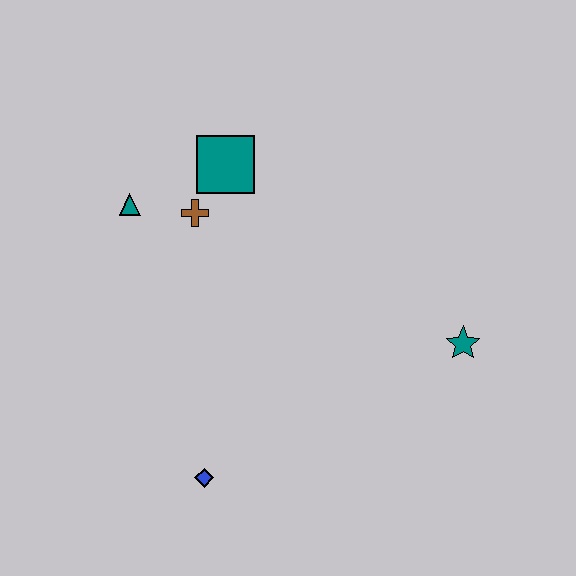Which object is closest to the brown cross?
The teal square is closest to the brown cross.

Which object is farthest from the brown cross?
The teal star is farthest from the brown cross.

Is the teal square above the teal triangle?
Yes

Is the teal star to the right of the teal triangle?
Yes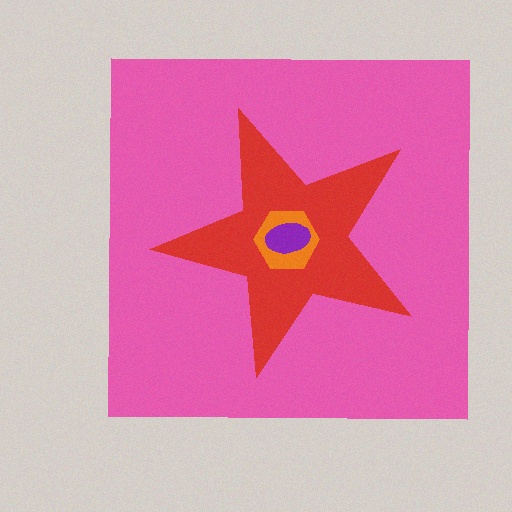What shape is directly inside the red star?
The orange hexagon.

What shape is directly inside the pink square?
The red star.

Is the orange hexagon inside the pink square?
Yes.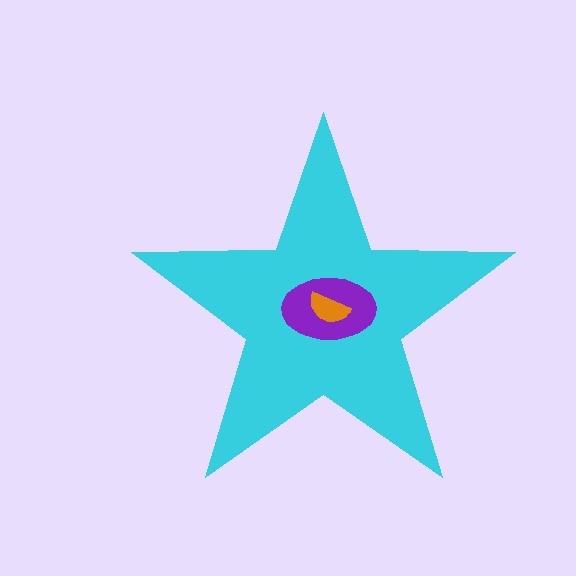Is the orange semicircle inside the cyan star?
Yes.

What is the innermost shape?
The orange semicircle.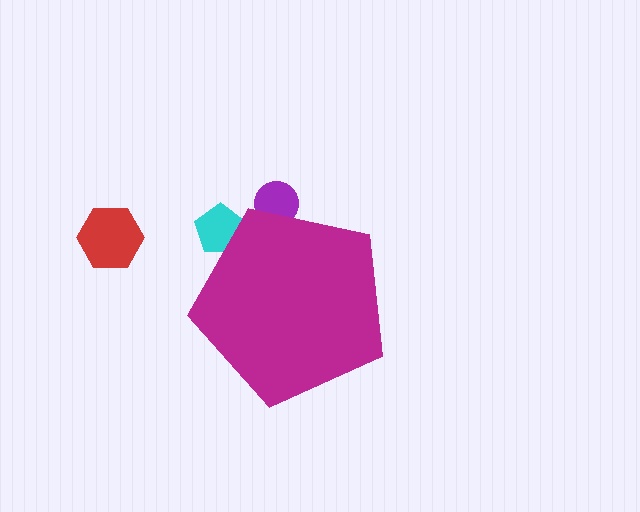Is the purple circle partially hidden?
Yes, the purple circle is partially hidden behind the magenta pentagon.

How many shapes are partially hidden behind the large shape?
2 shapes are partially hidden.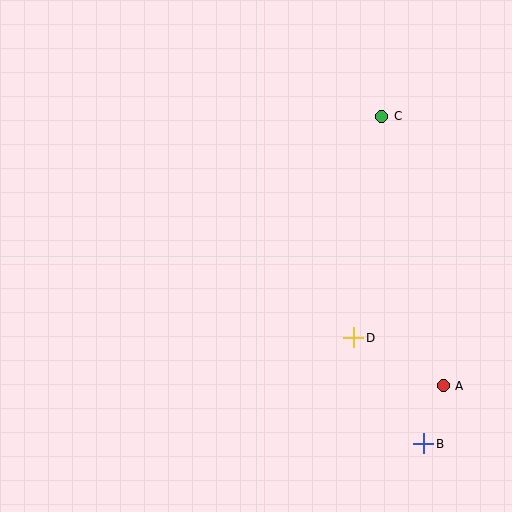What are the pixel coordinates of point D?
Point D is at (354, 338).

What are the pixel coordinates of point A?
Point A is at (443, 386).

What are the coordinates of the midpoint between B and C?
The midpoint between B and C is at (403, 280).